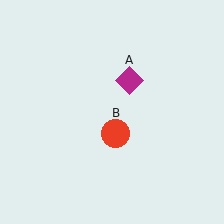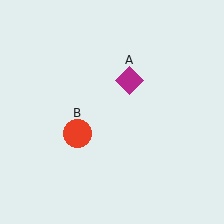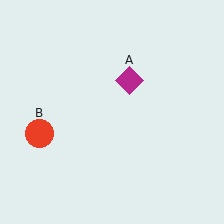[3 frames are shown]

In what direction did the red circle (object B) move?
The red circle (object B) moved left.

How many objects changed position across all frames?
1 object changed position: red circle (object B).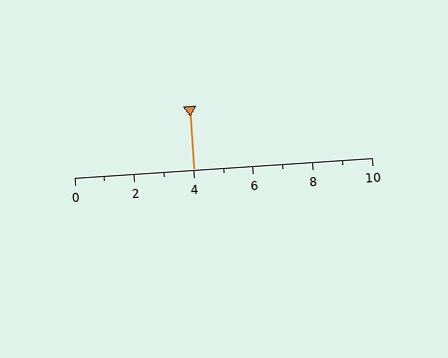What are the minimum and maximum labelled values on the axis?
The axis runs from 0 to 10.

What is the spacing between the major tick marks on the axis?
The major ticks are spaced 2 apart.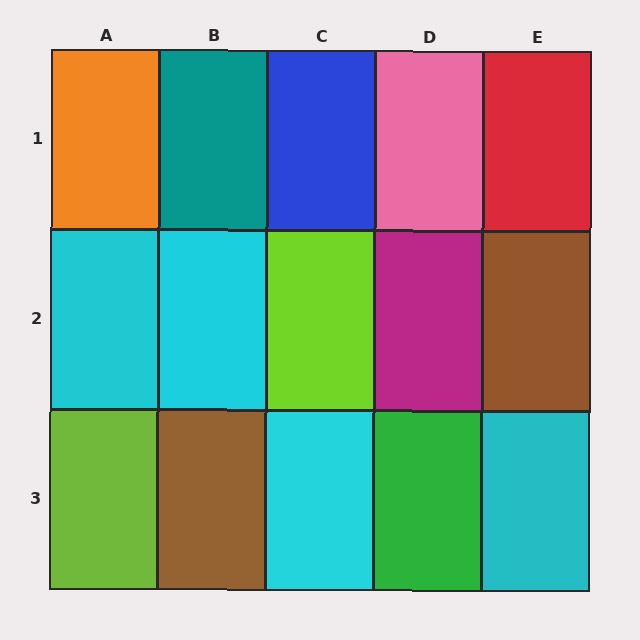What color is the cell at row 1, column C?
Blue.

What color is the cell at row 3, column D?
Green.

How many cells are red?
1 cell is red.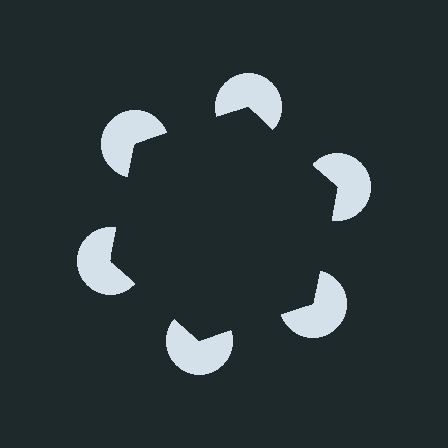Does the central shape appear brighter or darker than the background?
It typically appears slightly darker than the background, even though no actual brightness change is drawn.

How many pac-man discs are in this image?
There are 6 — one at each vertex of the illusory hexagon.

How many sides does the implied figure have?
6 sides.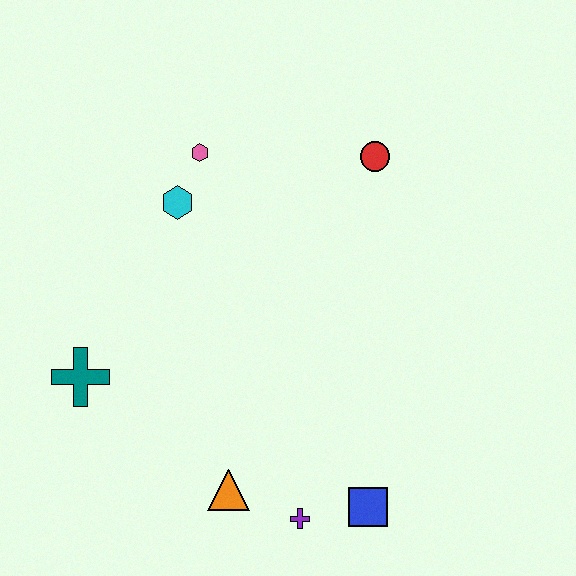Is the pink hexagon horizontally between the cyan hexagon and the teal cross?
No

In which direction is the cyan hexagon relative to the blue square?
The cyan hexagon is above the blue square.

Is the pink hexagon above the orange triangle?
Yes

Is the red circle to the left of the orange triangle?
No